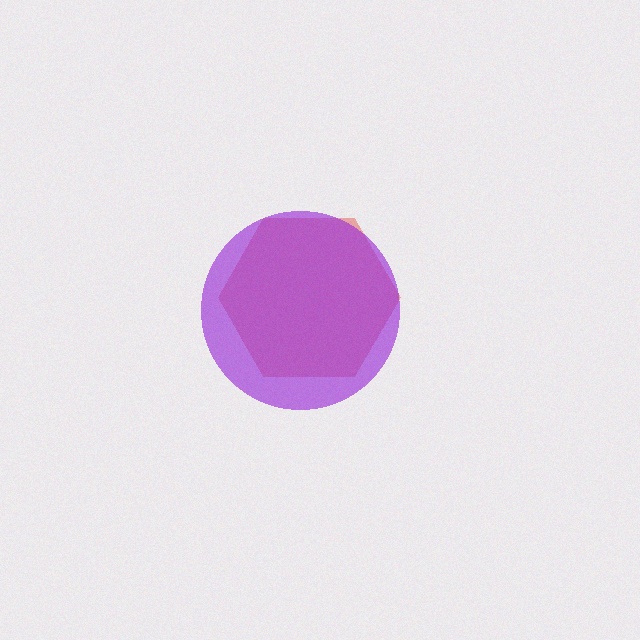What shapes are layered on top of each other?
The layered shapes are: a red hexagon, a purple circle.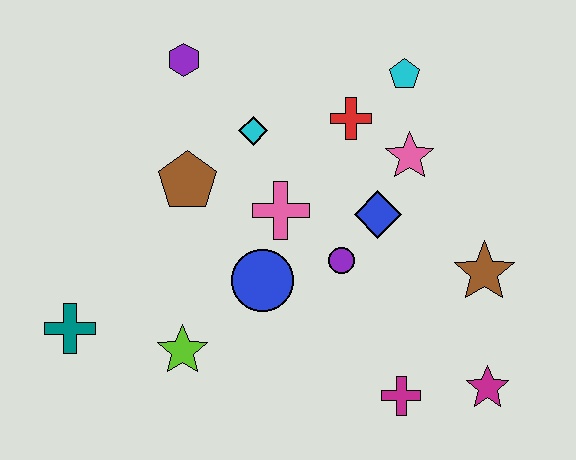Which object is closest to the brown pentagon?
The cyan diamond is closest to the brown pentagon.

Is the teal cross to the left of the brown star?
Yes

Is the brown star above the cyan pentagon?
No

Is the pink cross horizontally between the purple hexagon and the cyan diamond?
No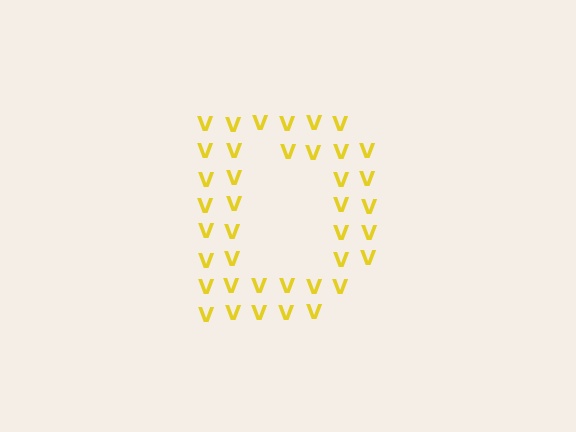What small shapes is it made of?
It is made of small letter V's.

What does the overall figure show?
The overall figure shows the letter D.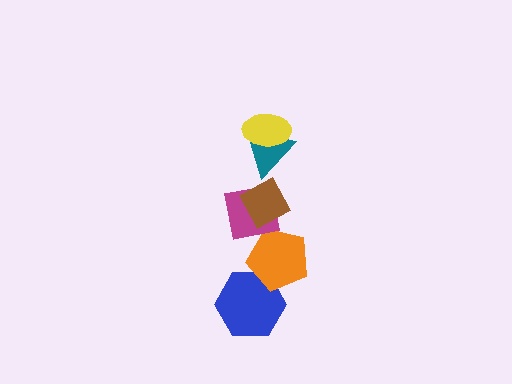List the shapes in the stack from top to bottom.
From top to bottom: the yellow ellipse, the teal triangle, the brown diamond, the magenta square, the orange pentagon, the blue hexagon.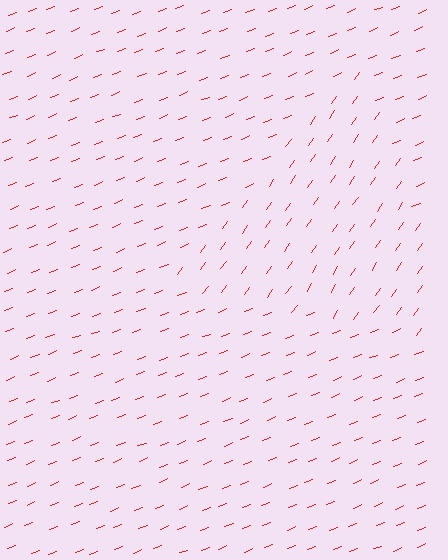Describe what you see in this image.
The image is filled with small red line segments. A triangle region in the image has lines oriented differently from the surrounding lines, creating a visible texture boundary.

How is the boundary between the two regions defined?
The boundary is defined purely by a change in line orientation (approximately 34 degrees difference). All lines are the same color and thickness.